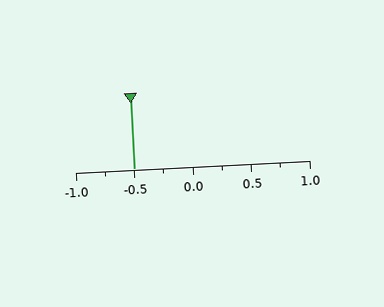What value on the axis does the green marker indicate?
The marker indicates approximately -0.5.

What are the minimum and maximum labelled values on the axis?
The axis runs from -1.0 to 1.0.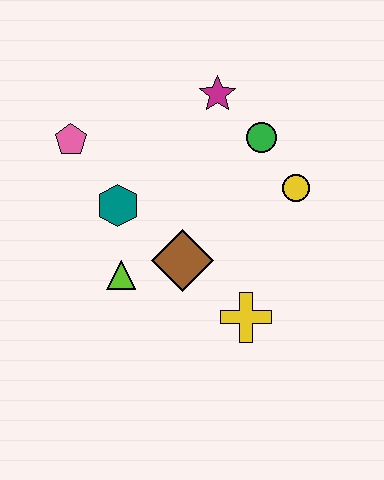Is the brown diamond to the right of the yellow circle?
No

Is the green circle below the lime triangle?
No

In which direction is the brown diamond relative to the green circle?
The brown diamond is below the green circle.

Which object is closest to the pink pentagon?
The teal hexagon is closest to the pink pentagon.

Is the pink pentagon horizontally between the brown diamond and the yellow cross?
No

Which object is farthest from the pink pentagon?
The yellow cross is farthest from the pink pentagon.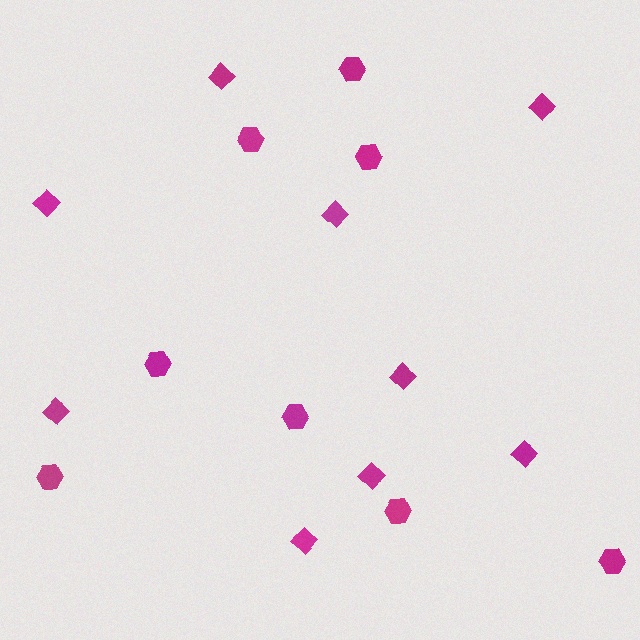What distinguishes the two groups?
There are 2 groups: one group of diamonds (9) and one group of hexagons (8).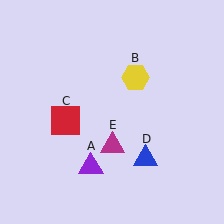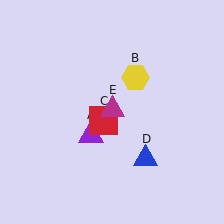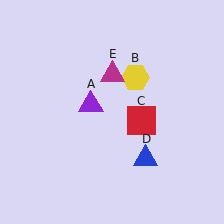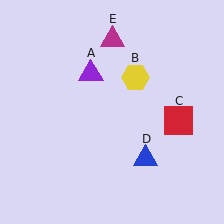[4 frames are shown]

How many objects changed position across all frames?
3 objects changed position: purple triangle (object A), red square (object C), magenta triangle (object E).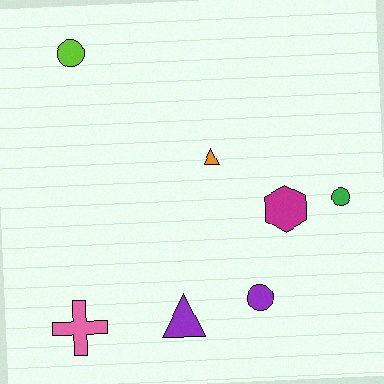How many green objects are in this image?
There is 1 green object.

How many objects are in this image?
There are 7 objects.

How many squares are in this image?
There are no squares.